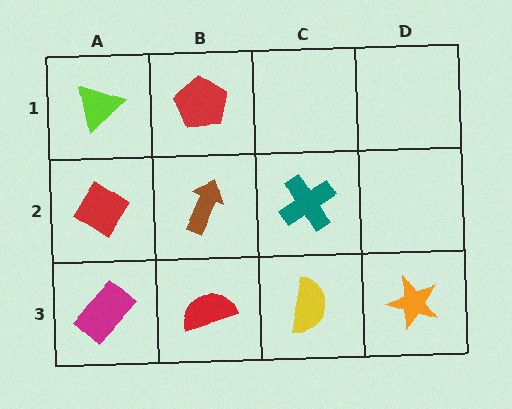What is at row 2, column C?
A teal cross.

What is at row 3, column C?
A yellow semicircle.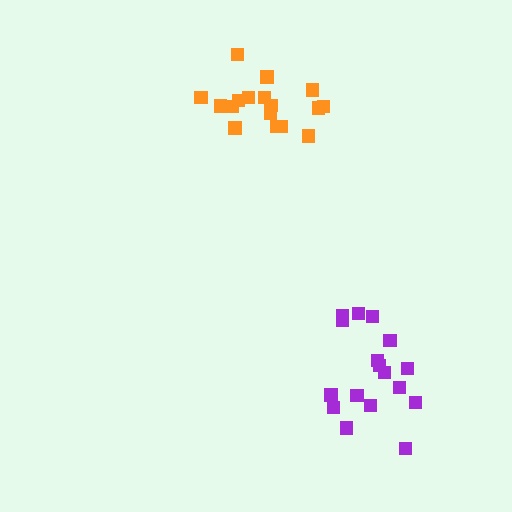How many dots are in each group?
Group 1: 17 dots, Group 2: 17 dots (34 total).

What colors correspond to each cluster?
The clusters are colored: purple, orange.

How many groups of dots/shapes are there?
There are 2 groups.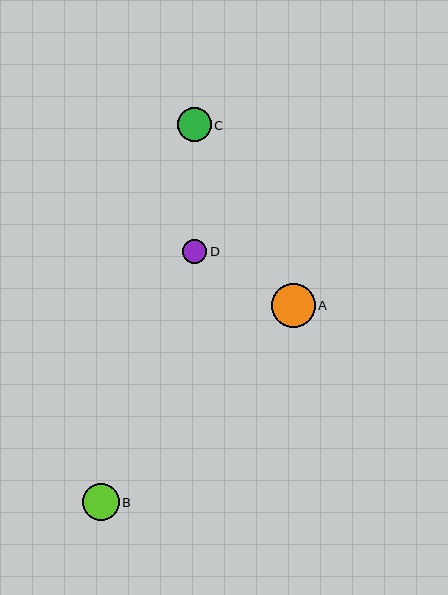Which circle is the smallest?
Circle D is the smallest with a size of approximately 24 pixels.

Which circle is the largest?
Circle A is the largest with a size of approximately 44 pixels.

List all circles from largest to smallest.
From largest to smallest: A, B, C, D.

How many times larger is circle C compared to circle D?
Circle C is approximately 1.4 times the size of circle D.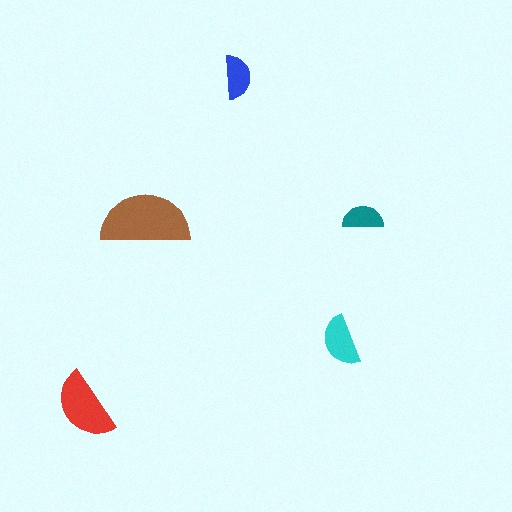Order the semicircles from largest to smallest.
the brown one, the red one, the cyan one, the blue one, the teal one.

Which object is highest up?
The blue semicircle is topmost.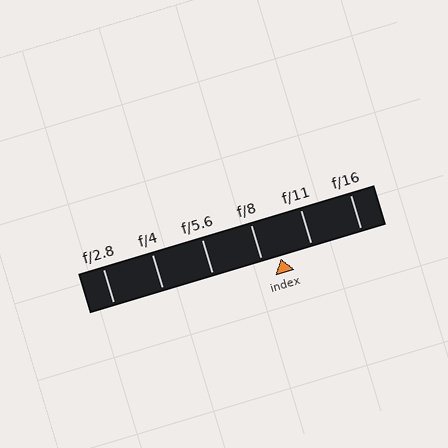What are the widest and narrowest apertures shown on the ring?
The widest aperture shown is f/2.8 and the narrowest is f/16.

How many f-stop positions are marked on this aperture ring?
There are 6 f-stop positions marked.